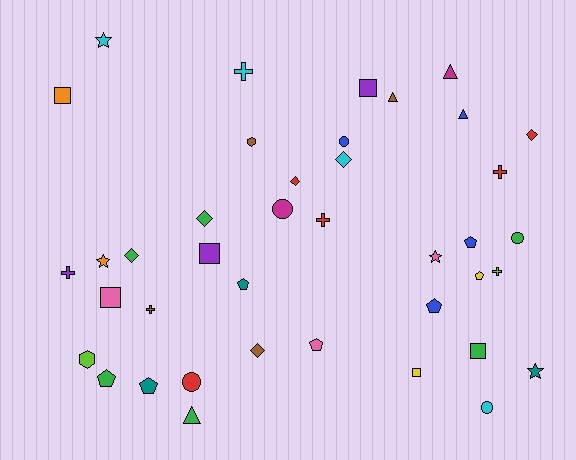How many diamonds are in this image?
There are 6 diamonds.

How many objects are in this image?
There are 40 objects.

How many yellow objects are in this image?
There are 2 yellow objects.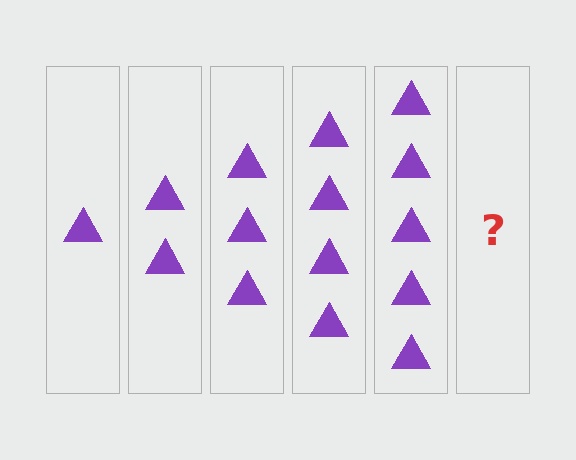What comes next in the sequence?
The next element should be 6 triangles.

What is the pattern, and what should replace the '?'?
The pattern is that each step adds one more triangle. The '?' should be 6 triangles.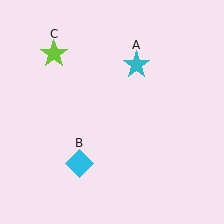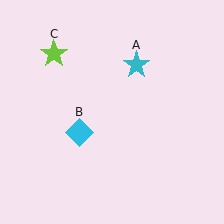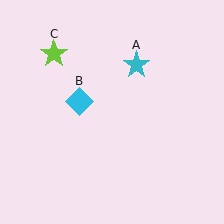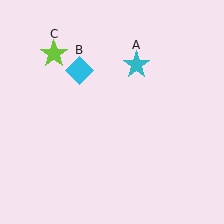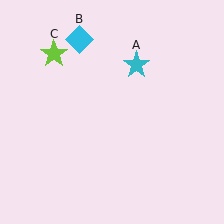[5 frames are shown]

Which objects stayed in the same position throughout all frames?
Cyan star (object A) and lime star (object C) remained stationary.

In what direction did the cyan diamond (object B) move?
The cyan diamond (object B) moved up.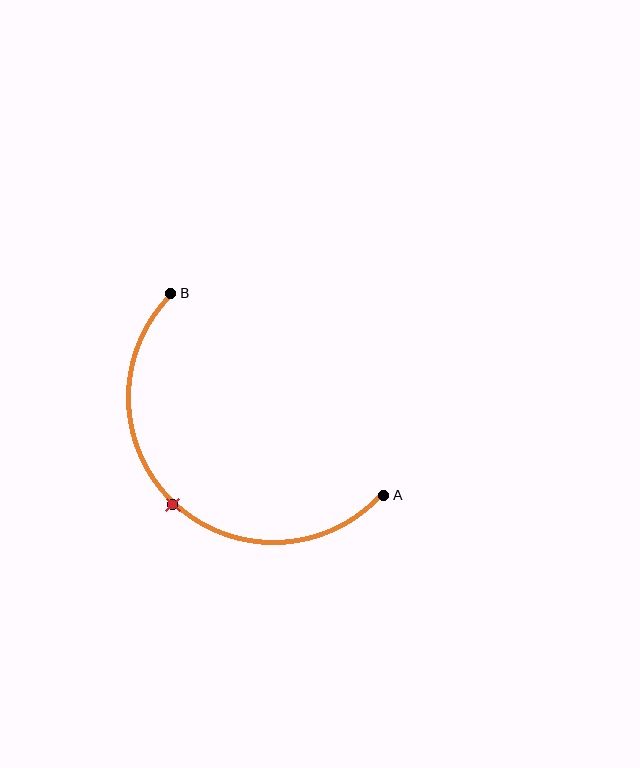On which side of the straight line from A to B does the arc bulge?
The arc bulges below and to the left of the straight line connecting A and B.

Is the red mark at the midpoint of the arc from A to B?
Yes. The red mark lies on the arc at equal arc-length from both A and B — it is the arc midpoint.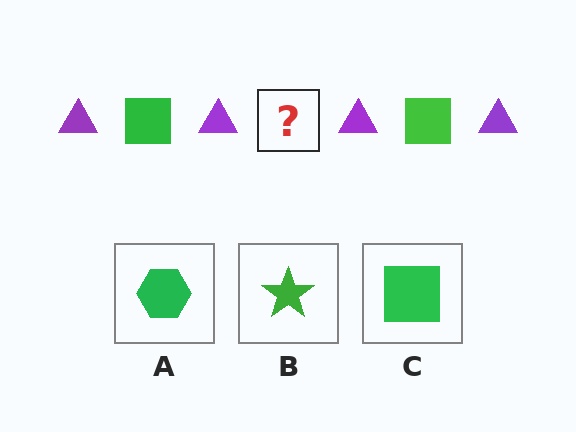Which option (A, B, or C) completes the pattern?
C.